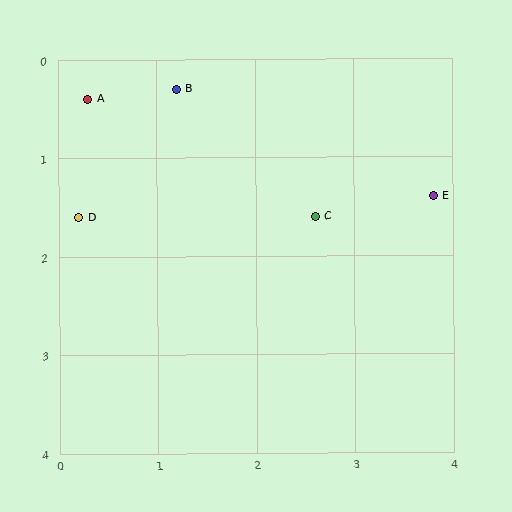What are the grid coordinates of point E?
Point E is at approximately (3.8, 1.4).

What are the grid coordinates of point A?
Point A is at approximately (0.3, 0.4).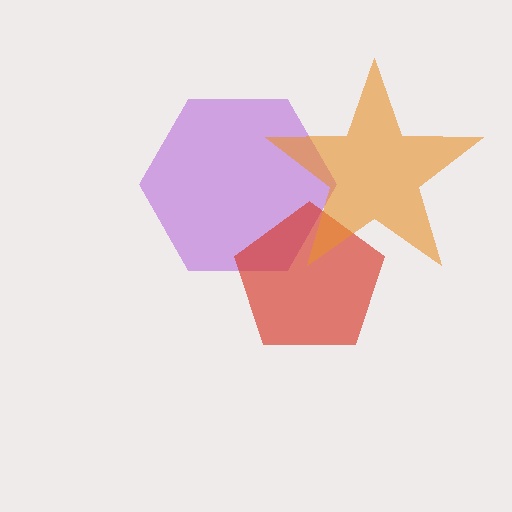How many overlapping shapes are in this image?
There are 3 overlapping shapes in the image.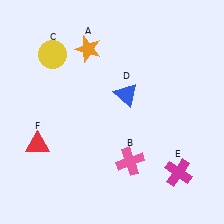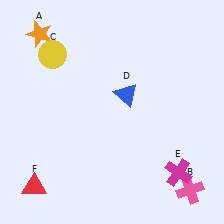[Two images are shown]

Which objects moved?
The objects that moved are: the orange star (A), the pink cross (B), the red triangle (F).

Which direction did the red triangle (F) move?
The red triangle (F) moved down.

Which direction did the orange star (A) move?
The orange star (A) moved left.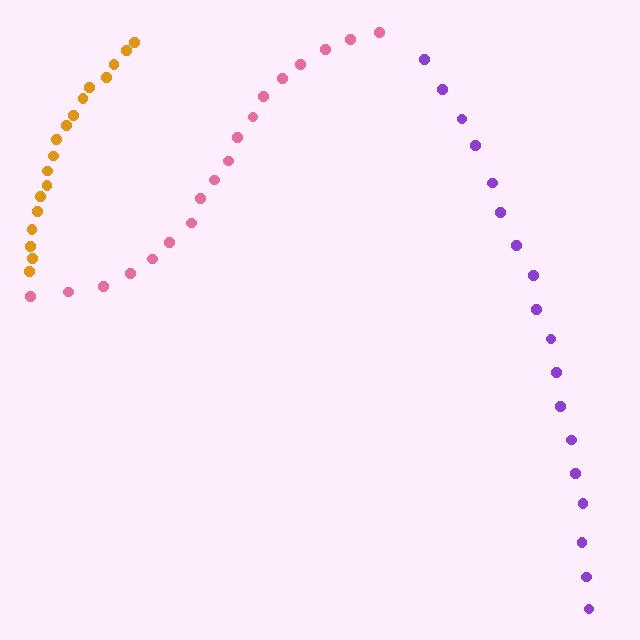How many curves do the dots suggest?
There are 3 distinct paths.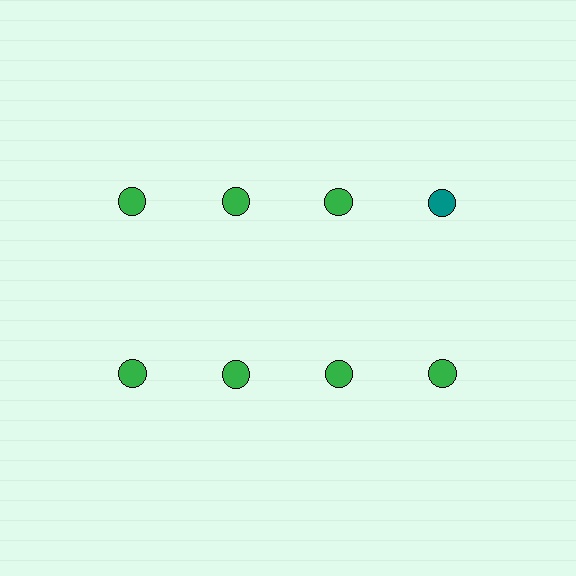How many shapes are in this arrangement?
There are 8 shapes arranged in a grid pattern.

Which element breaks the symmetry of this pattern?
The teal circle in the top row, second from right column breaks the symmetry. All other shapes are green circles.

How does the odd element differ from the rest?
It has a different color: teal instead of green.